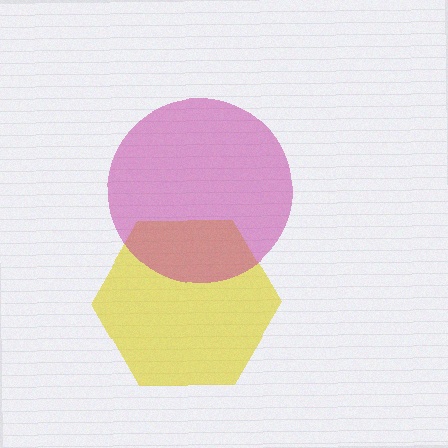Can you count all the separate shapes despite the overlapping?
Yes, there are 2 separate shapes.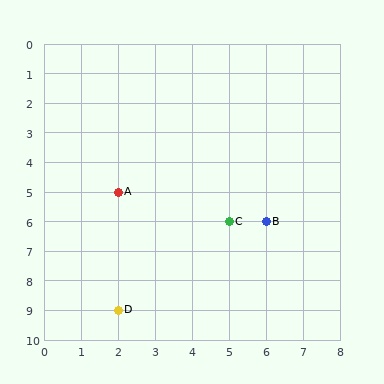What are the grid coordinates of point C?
Point C is at grid coordinates (5, 6).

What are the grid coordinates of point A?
Point A is at grid coordinates (2, 5).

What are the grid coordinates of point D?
Point D is at grid coordinates (2, 9).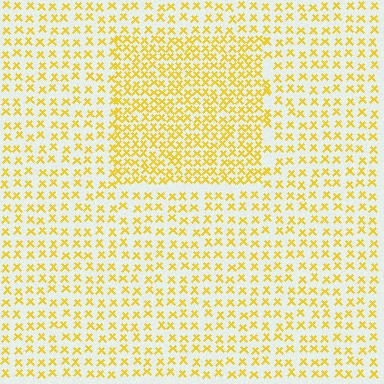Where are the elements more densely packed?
The elements are more densely packed inside the rectangle boundary.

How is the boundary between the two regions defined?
The boundary is defined by a change in element density (approximately 1.8x ratio). All elements are the same color, size, and shape.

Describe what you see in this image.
The image contains small yellow elements arranged at two different densities. A rectangle-shaped region is visible where the elements are more densely packed than the surrounding area.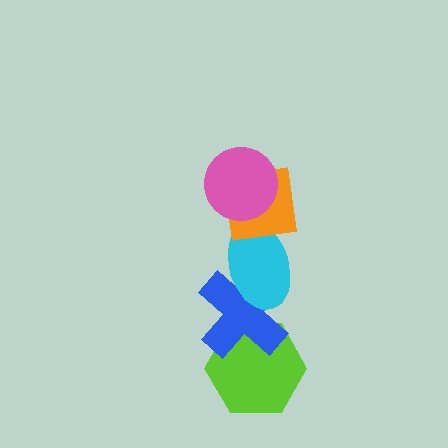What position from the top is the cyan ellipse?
The cyan ellipse is 3rd from the top.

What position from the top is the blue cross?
The blue cross is 4th from the top.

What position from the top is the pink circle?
The pink circle is 1st from the top.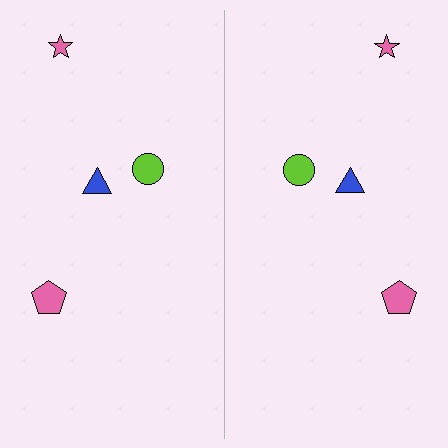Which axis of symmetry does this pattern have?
The pattern has a vertical axis of symmetry running through the center of the image.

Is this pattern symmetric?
Yes, this pattern has bilateral (reflection) symmetry.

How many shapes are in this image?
There are 8 shapes in this image.